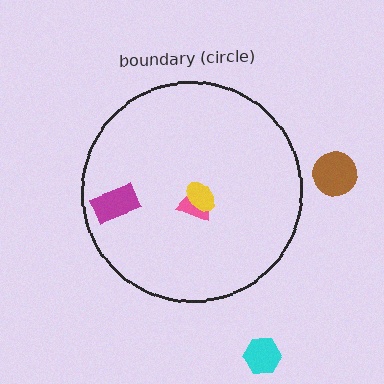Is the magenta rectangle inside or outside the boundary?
Inside.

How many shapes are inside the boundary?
3 inside, 2 outside.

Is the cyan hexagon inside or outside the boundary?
Outside.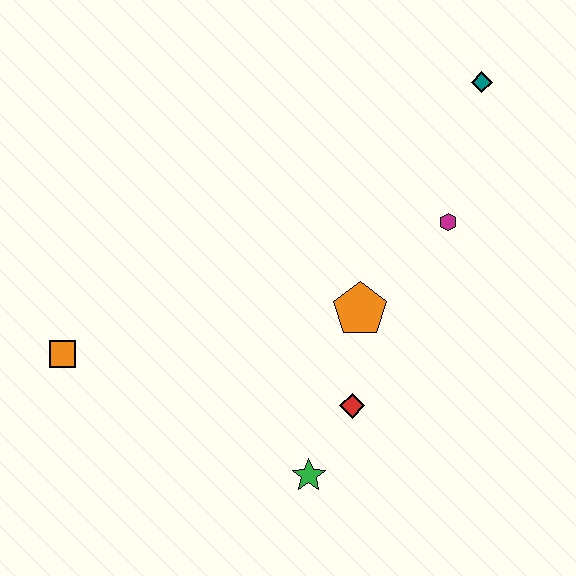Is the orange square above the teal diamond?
No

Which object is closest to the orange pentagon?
The red diamond is closest to the orange pentagon.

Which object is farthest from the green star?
The teal diamond is farthest from the green star.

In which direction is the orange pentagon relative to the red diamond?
The orange pentagon is above the red diamond.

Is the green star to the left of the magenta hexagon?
Yes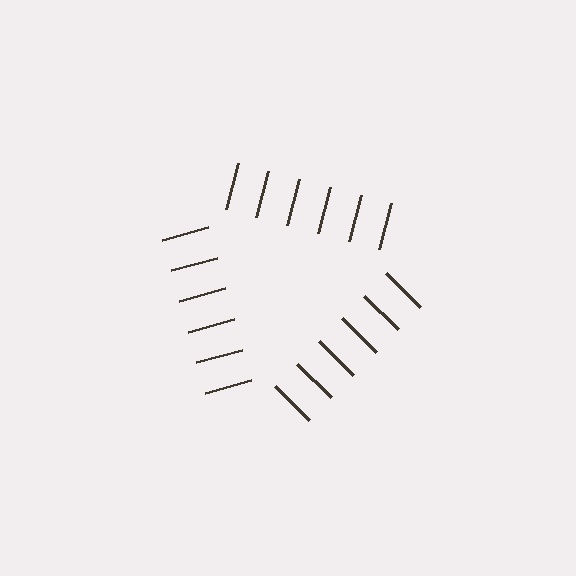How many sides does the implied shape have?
3 sides — the line-ends trace a triangle.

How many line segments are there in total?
18 — 6 along each of the 3 edges.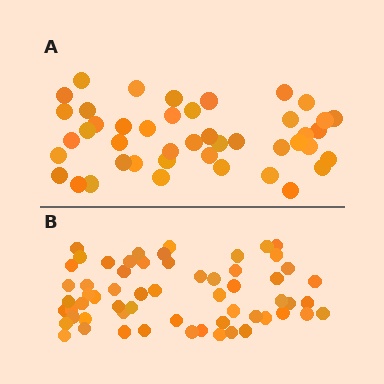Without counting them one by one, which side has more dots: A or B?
Region B (the bottom region) has more dots.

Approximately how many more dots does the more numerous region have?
Region B has approximately 15 more dots than region A.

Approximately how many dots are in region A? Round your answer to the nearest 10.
About 40 dots. (The exact count is 44, which rounds to 40.)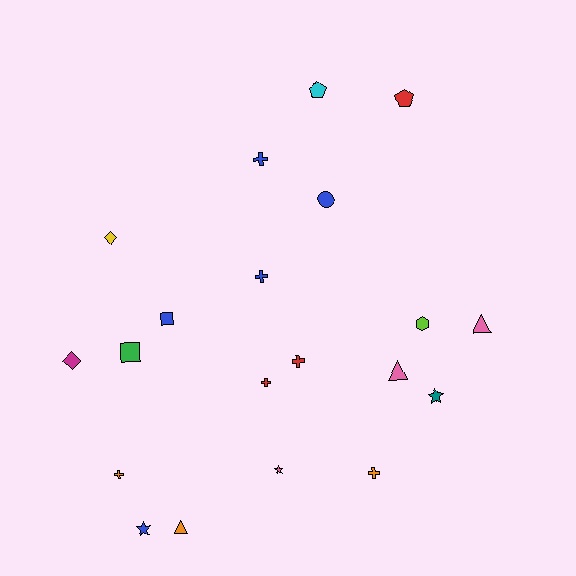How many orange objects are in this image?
There are 3 orange objects.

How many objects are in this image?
There are 20 objects.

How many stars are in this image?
There are 3 stars.